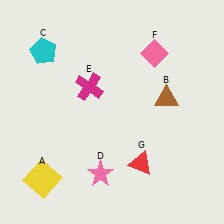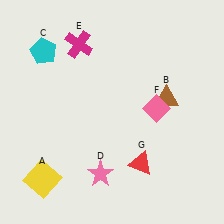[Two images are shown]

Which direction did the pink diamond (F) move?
The pink diamond (F) moved down.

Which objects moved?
The objects that moved are: the magenta cross (E), the pink diamond (F).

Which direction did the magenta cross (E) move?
The magenta cross (E) moved up.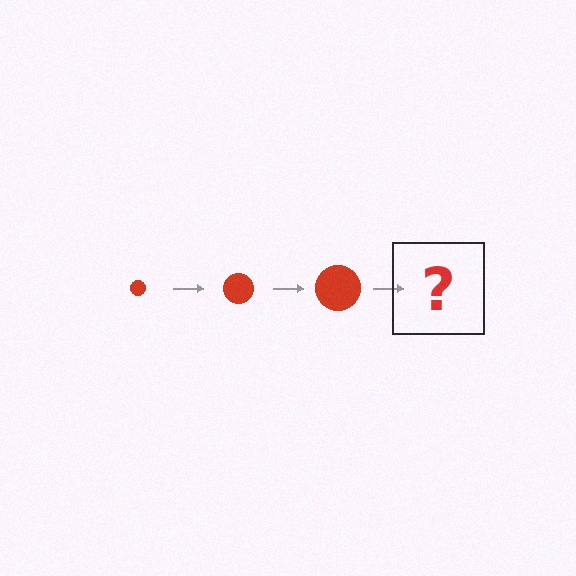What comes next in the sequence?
The next element should be a red circle, larger than the previous one.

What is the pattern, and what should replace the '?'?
The pattern is that the circle gets progressively larger each step. The '?' should be a red circle, larger than the previous one.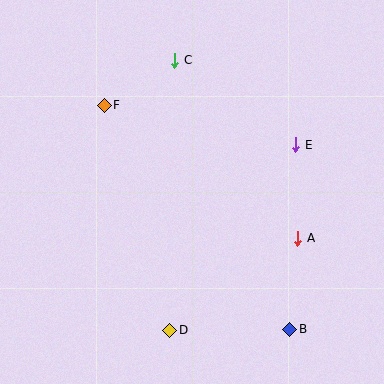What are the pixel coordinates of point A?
Point A is at (298, 238).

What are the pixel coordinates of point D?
Point D is at (170, 330).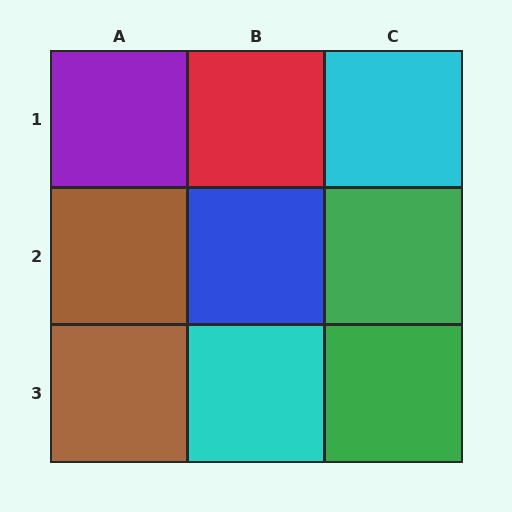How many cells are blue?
1 cell is blue.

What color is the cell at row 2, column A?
Brown.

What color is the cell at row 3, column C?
Green.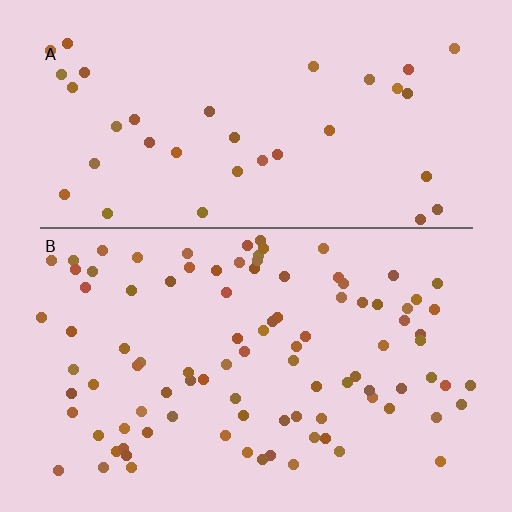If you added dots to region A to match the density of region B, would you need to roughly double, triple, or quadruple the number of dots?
Approximately triple.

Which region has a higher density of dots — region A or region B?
B (the bottom).